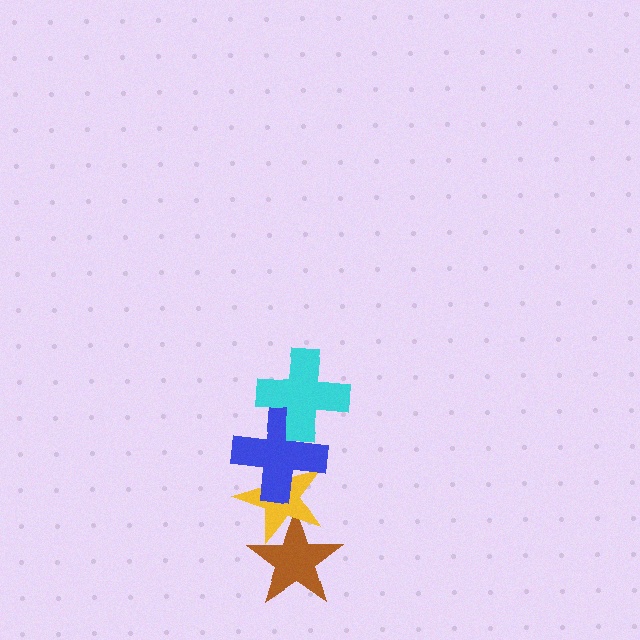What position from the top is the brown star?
The brown star is 4th from the top.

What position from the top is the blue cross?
The blue cross is 2nd from the top.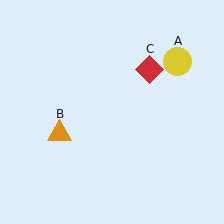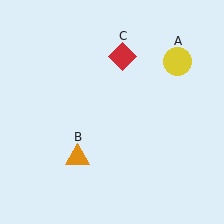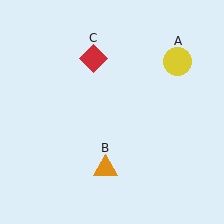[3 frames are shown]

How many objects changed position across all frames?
2 objects changed position: orange triangle (object B), red diamond (object C).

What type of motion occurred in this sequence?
The orange triangle (object B), red diamond (object C) rotated counterclockwise around the center of the scene.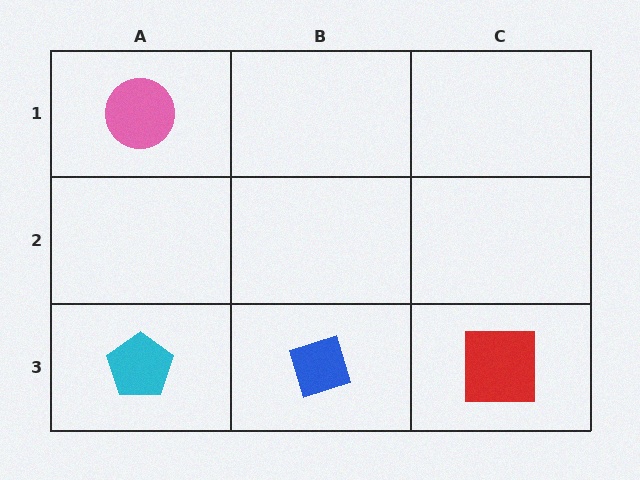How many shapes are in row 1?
1 shape.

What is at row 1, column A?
A pink circle.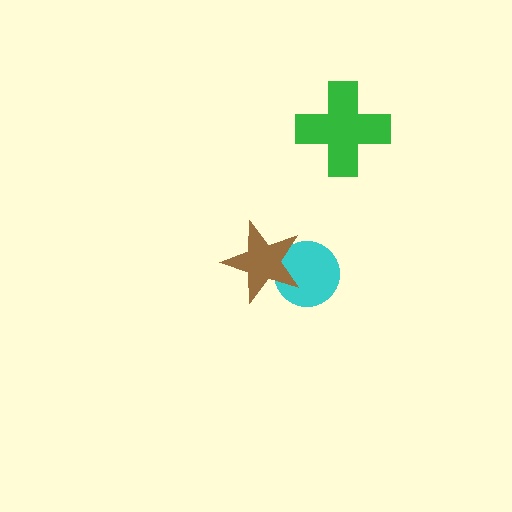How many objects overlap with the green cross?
0 objects overlap with the green cross.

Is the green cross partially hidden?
No, no other shape covers it.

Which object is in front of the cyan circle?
The brown star is in front of the cyan circle.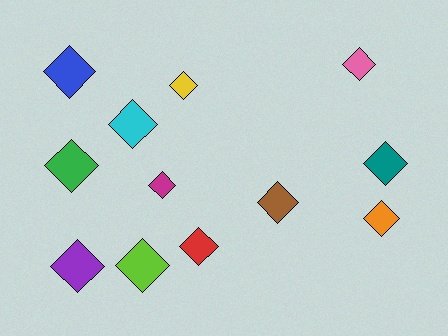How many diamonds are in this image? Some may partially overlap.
There are 12 diamonds.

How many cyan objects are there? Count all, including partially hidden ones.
There is 1 cyan object.